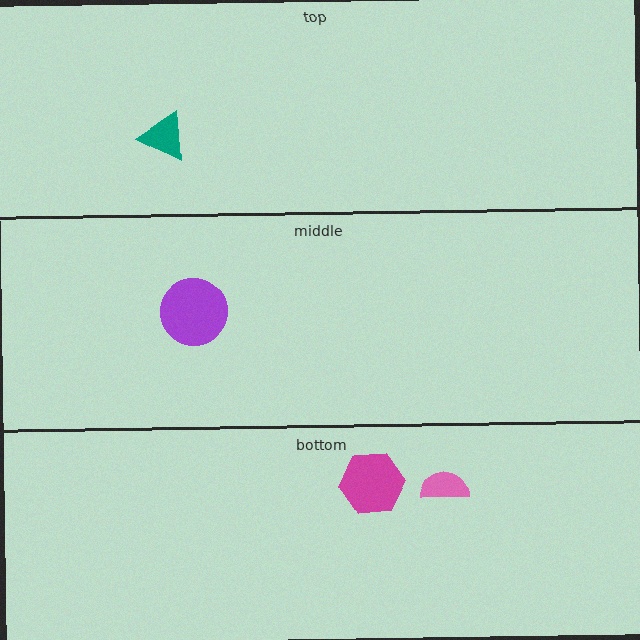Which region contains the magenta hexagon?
The bottom region.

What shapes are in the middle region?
The purple circle.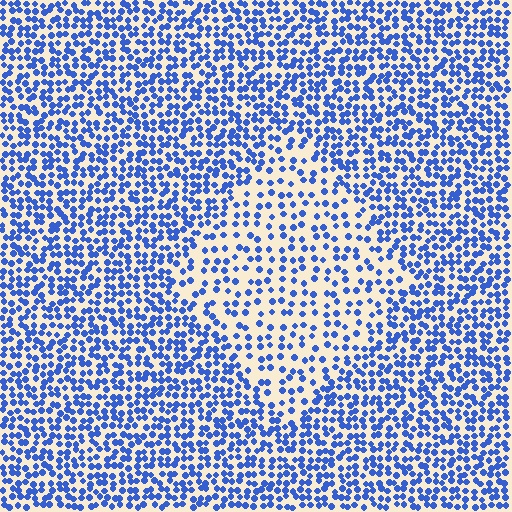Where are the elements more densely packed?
The elements are more densely packed outside the diamond boundary.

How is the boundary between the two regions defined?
The boundary is defined by a change in element density (approximately 2.0x ratio). All elements are the same color, size, and shape.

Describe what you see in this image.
The image contains small blue elements arranged at two different densities. A diamond-shaped region is visible where the elements are less densely packed than the surrounding area.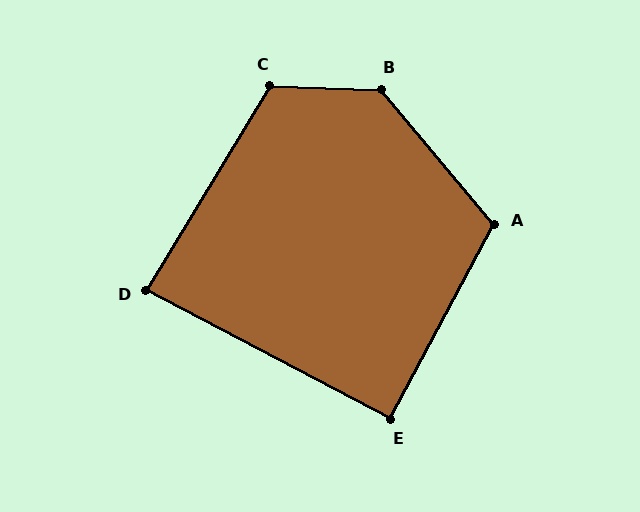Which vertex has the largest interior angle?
B, at approximately 132 degrees.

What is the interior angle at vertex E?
Approximately 91 degrees (approximately right).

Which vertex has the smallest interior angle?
D, at approximately 87 degrees.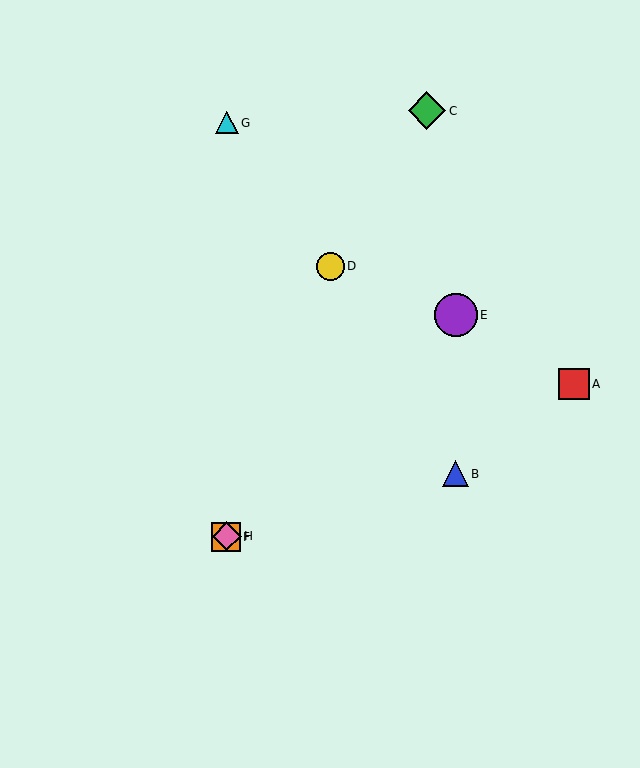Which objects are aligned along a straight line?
Objects E, F, H are aligned along a straight line.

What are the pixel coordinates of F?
Object F is at (226, 537).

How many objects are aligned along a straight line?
3 objects (E, F, H) are aligned along a straight line.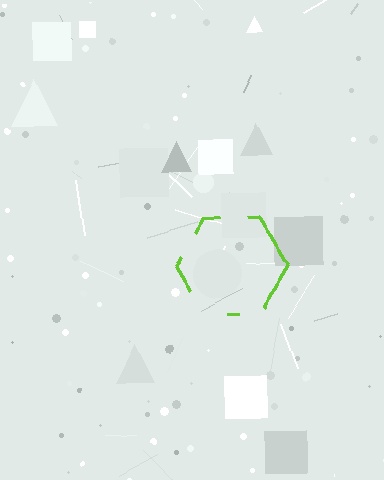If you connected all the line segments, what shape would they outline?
They would outline a hexagon.